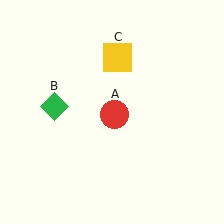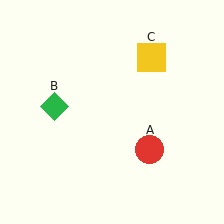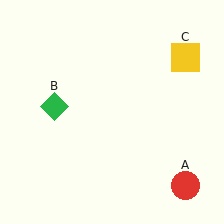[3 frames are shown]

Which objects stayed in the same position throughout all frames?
Green diamond (object B) remained stationary.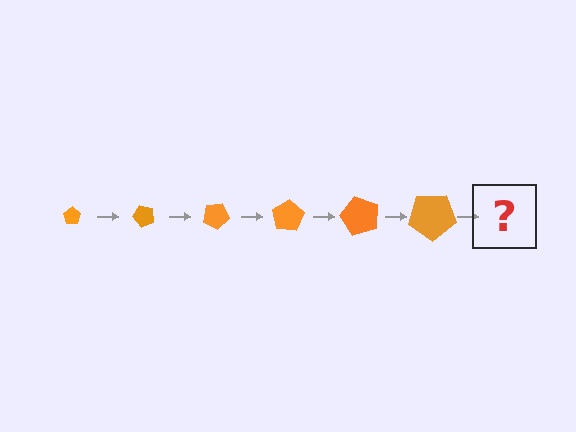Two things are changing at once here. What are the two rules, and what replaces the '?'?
The two rules are that the pentagon grows larger each step and it rotates 50 degrees each step. The '?' should be a pentagon, larger than the previous one and rotated 300 degrees from the start.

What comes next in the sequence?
The next element should be a pentagon, larger than the previous one and rotated 300 degrees from the start.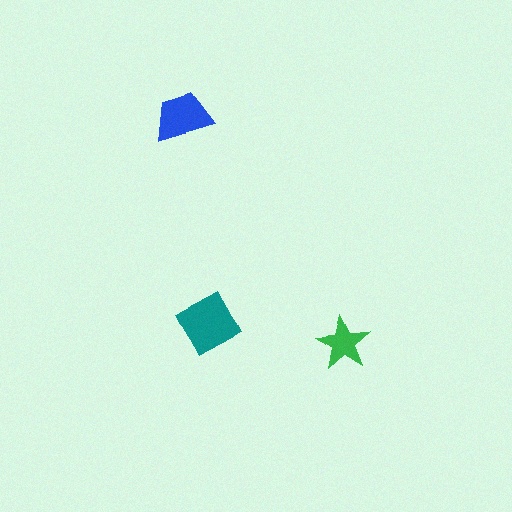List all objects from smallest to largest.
The green star, the blue trapezoid, the teal square.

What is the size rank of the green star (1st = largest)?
3rd.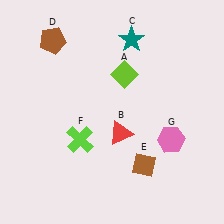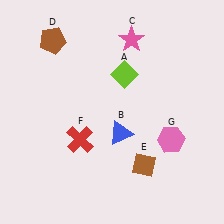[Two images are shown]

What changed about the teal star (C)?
In Image 1, C is teal. In Image 2, it changed to pink.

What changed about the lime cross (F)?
In Image 1, F is lime. In Image 2, it changed to red.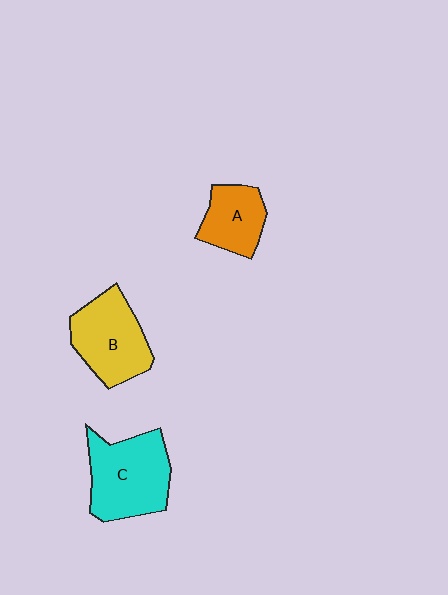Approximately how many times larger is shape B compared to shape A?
Approximately 1.5 times.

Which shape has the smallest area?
Shape A (orange).